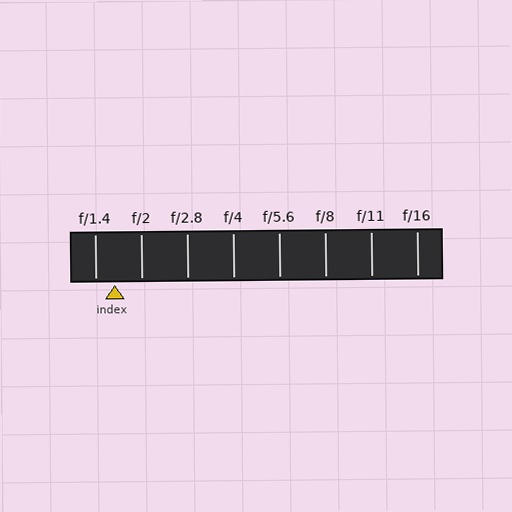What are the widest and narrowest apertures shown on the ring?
The widest aperture shown is f/1.4 and the narrowest is f/16.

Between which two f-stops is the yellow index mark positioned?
The index mark is between f/1.4 and f/2.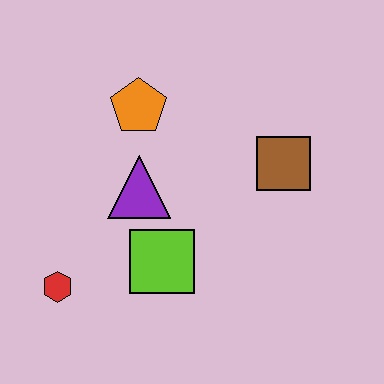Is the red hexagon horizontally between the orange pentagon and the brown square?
No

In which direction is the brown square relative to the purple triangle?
The brown square is to the right of the purple triangle.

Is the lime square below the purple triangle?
Yes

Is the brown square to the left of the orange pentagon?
No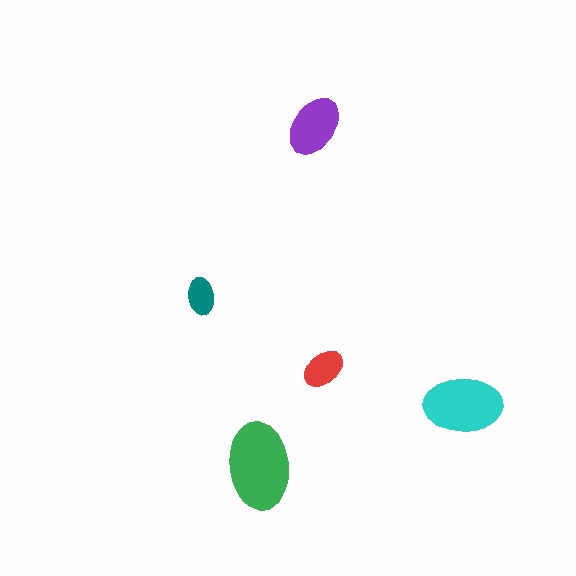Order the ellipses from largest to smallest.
the green one, the cyan one, the purple one, the red one, the teal one.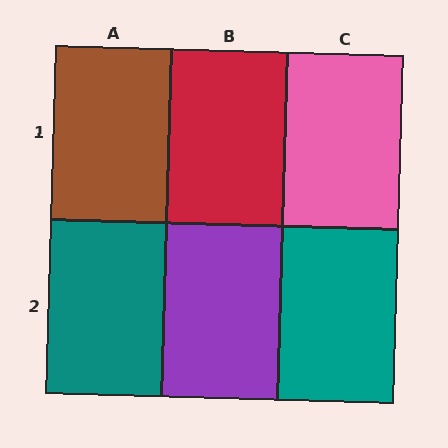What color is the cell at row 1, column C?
Pink.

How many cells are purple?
1 cell is purple.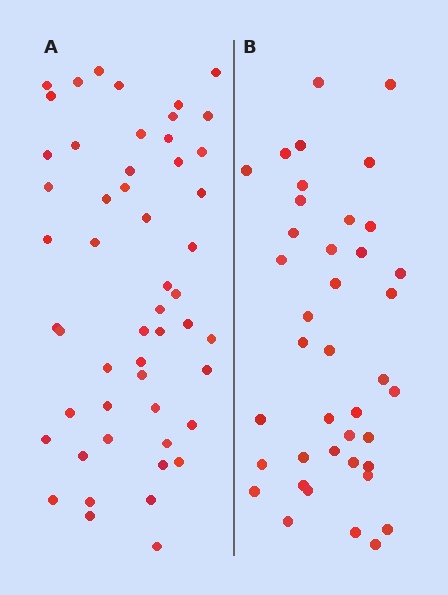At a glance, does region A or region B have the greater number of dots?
Region A (the left region) has more dots.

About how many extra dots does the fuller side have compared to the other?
Region A has roughly 12 or so more dots than region B.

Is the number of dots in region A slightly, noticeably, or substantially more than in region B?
Region A has noticeably more, but not dramatically so. The ratio is roughly 1.3 to 1.